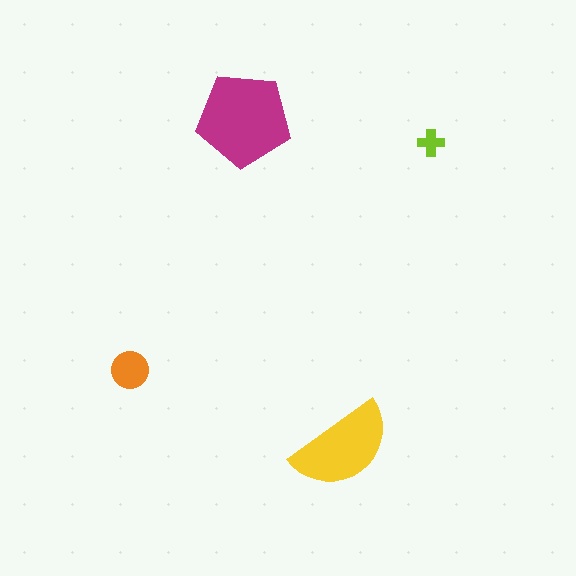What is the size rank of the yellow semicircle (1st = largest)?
2nd.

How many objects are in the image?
There are 4 objects in the image.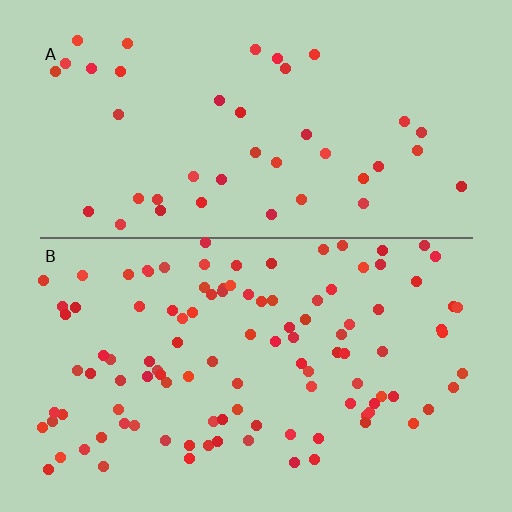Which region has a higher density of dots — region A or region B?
B (the bottom).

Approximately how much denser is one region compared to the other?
Approximately 2.6× — region B over region A.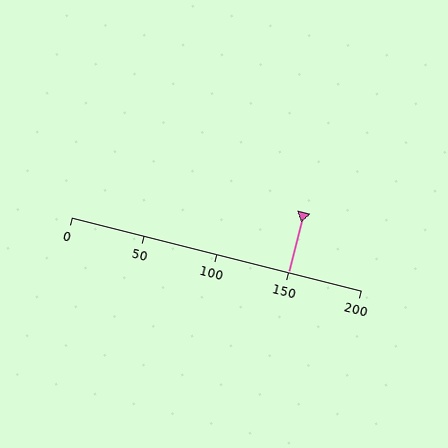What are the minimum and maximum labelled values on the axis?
The axis runs from 0 to 200.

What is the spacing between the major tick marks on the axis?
The major ticks are spaced 50 apart.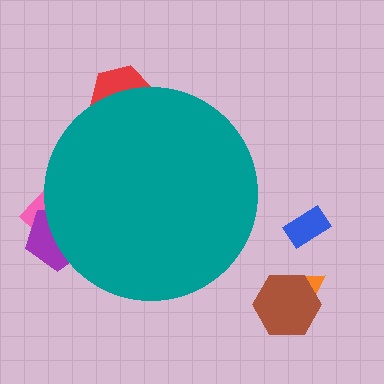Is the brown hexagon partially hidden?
No, the brown hexagon is fully visible.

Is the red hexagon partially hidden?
Yes, the red hexagon is partially hidden behind the teal circle.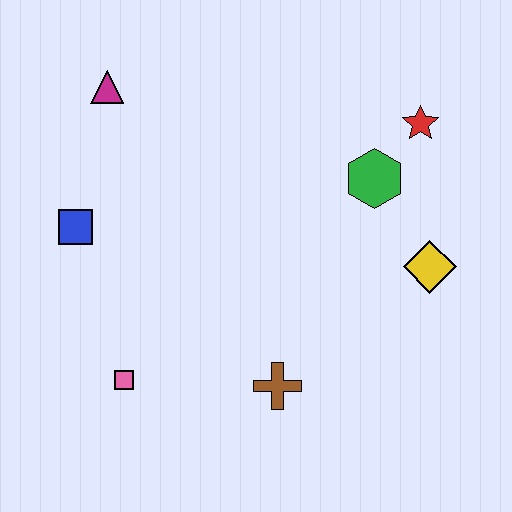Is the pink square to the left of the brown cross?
Yes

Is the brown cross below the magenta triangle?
Yes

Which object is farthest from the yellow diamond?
The magenta triangle is farthest from the yellow diamond.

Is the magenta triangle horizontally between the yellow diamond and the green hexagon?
No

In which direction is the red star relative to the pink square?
The red star is to the right of the pink square.